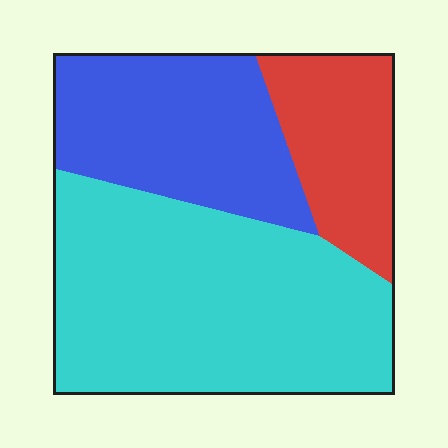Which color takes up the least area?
Red, at roughly 20%.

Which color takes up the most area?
Cyan, at roughly 55%.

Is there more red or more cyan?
Cyan.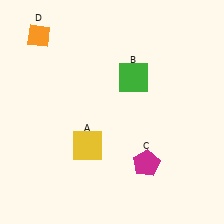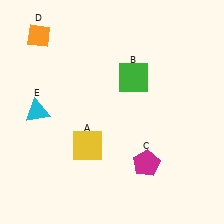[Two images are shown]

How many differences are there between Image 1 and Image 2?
There is 1 difference between the two images.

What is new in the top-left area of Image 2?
A cyan triangle (E) was added in the top-left area of Image 2.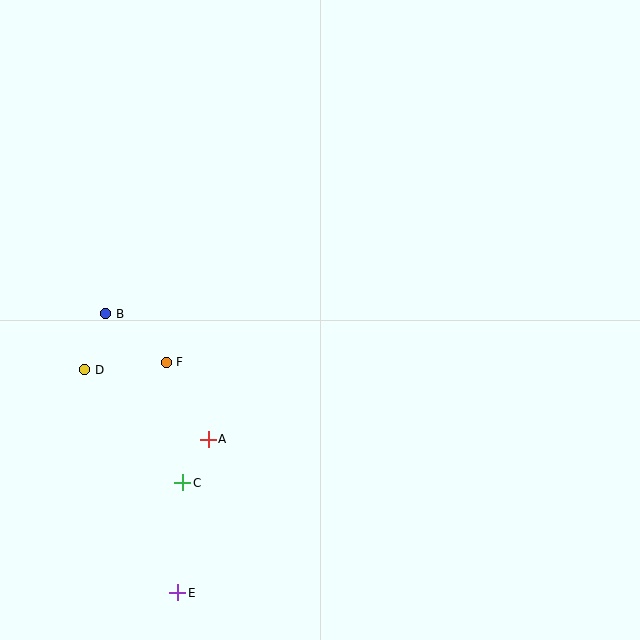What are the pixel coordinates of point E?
Point E is at (178, 593).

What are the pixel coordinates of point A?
Point A is at (208, 439).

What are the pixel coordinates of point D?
Point D is at (85, 370).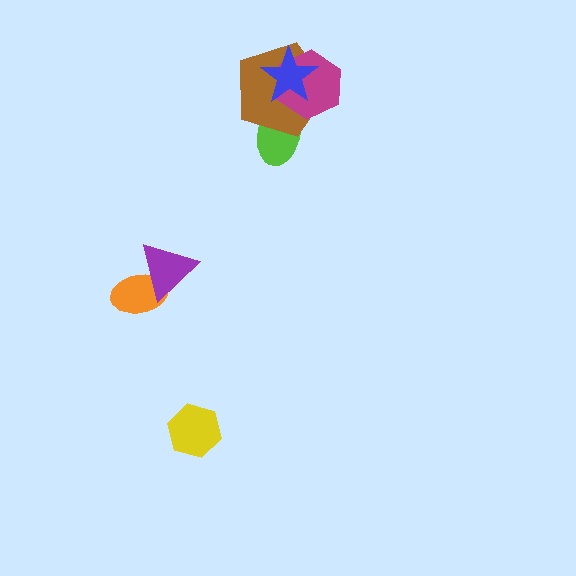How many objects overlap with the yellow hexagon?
0 objects overlap with the yellow hexagon.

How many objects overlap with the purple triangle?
1 object overlaps with the purple triangle.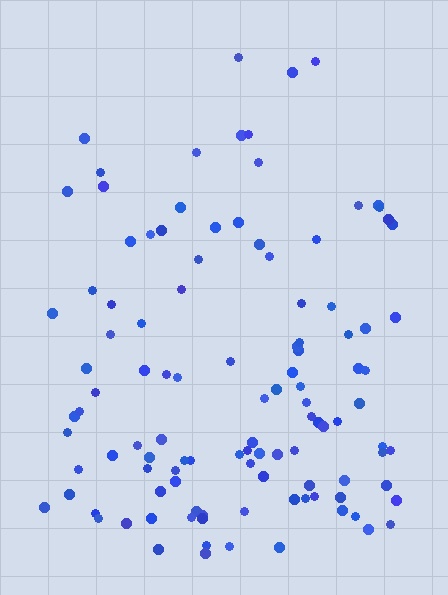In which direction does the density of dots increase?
From top to bottom, with the bottom side densest.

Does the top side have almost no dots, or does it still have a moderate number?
Still a moderate number, just noticeably fewer than the bottom.